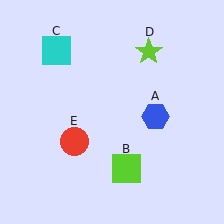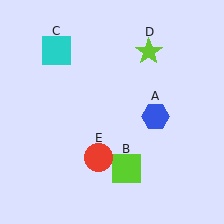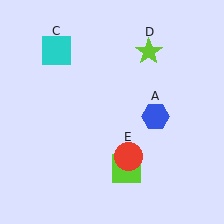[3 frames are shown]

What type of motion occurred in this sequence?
The red circle (object E) rotated counterclockwise around the center of the scene.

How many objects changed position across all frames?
1 object changed position: red circle (object E).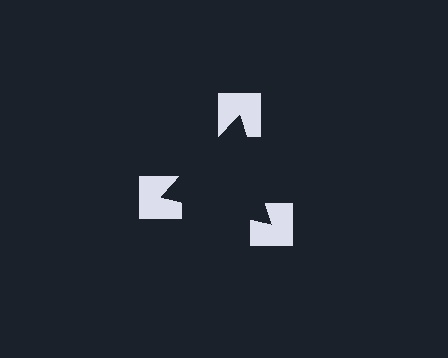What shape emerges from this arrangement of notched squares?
An illusory triangle — its edges are inferred from the aligned wedge cuts in the notched squares, not physically drawn.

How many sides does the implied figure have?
3 sides.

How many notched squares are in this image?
There are 3 — one at each vertex of the illusory triangle.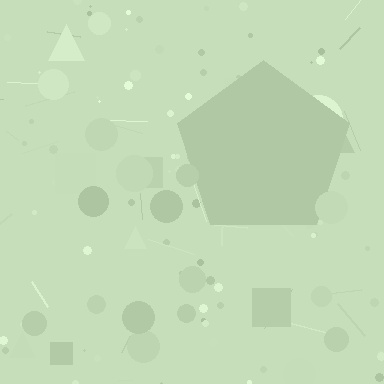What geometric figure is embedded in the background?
A pentagon is embedded in the background.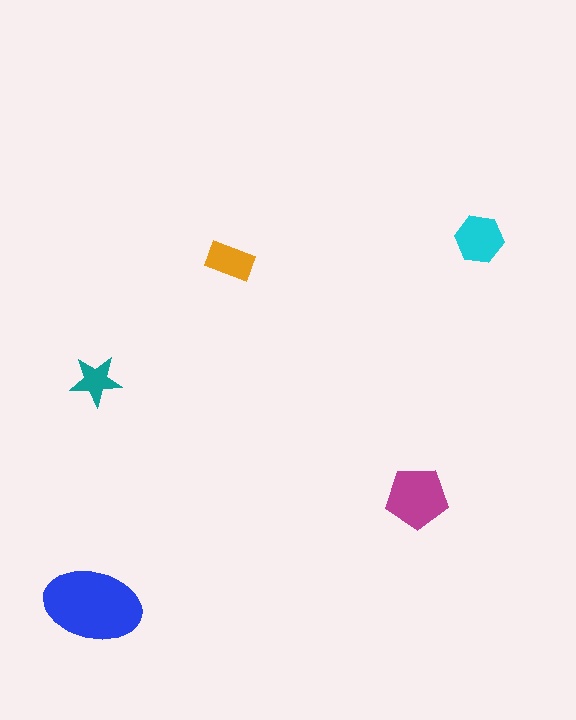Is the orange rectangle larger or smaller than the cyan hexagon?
Smaller.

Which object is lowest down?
The blue ellipse is bottommost.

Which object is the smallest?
The teal star.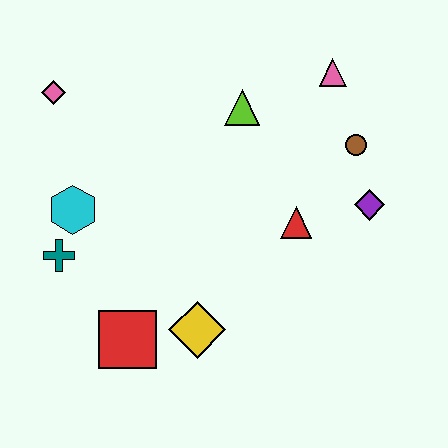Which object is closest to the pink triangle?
The brown circle is closest to the pink triangle.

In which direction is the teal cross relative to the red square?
The teal cross is above the red square.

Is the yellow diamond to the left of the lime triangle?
Yes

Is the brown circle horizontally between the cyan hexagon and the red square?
No